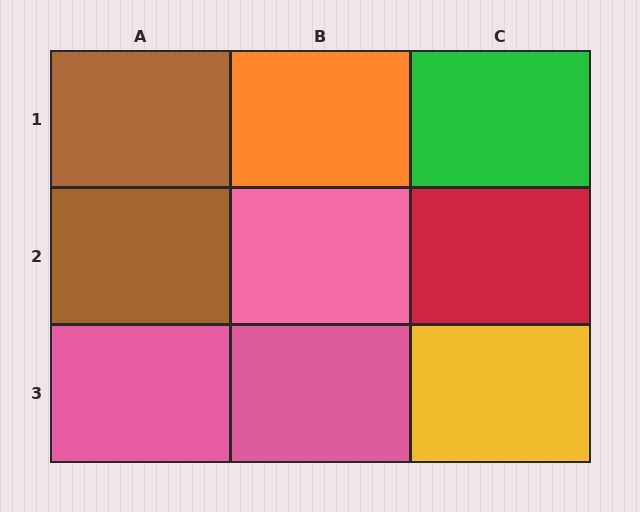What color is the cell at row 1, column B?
Orange.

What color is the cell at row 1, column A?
Brown.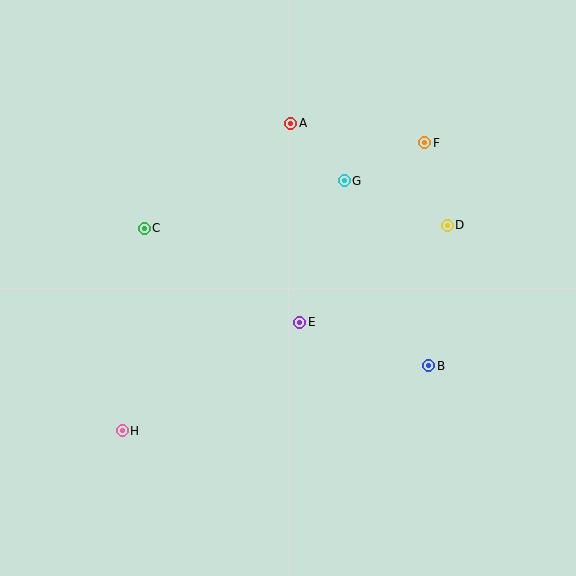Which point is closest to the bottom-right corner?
Point B is closest to the bottom-right corner.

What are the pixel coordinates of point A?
Point A is at (291, 123).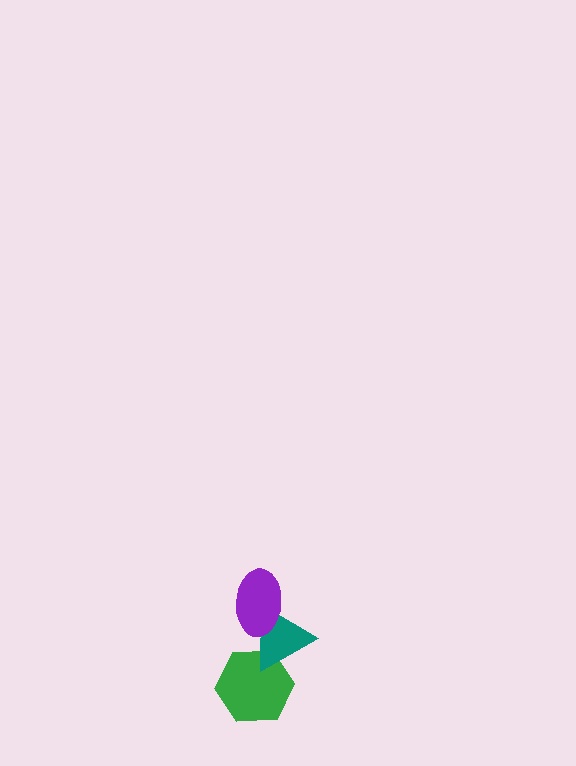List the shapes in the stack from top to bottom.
From top to bottom: the purple ellipse, the teal triangle, the green hexagon.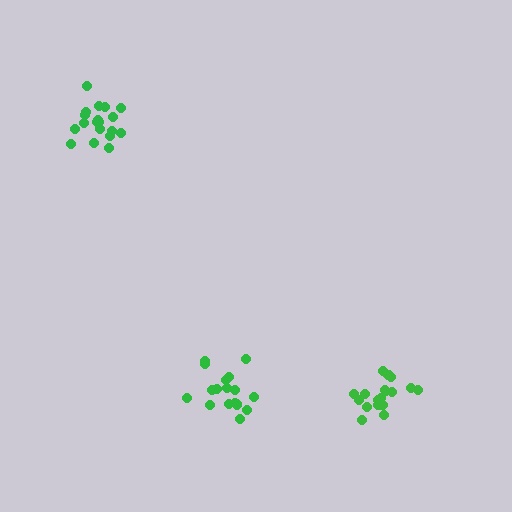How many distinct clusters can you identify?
There are 3 distinct clusters.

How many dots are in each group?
Group 1: 18 dots, Group 2: 19 dots, Group 3: 17 dots (54 total).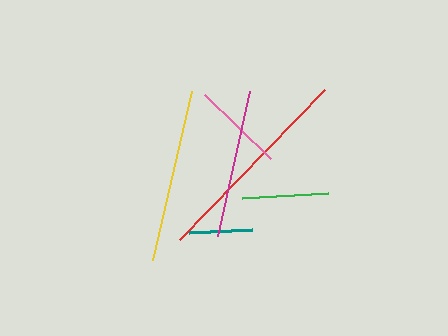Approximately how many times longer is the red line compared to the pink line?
The red line is approximately 2.3 times the length of the pink line.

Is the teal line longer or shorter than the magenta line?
The magenta line is longer than the teal line.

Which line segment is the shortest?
The teal line is the shortest at approximately 63 pixels.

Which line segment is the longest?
The red line is the longest at approximately 209 pixels.